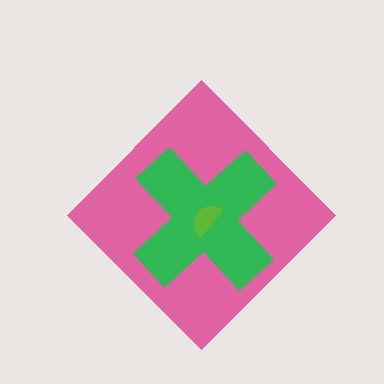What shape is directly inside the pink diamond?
The green cross.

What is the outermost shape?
The pink diamond.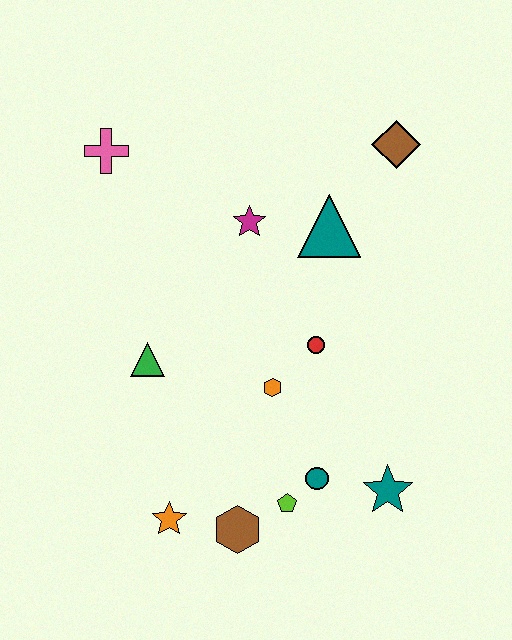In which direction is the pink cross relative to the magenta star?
The pink cross is to the left of the magenta star.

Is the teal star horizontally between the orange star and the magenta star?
No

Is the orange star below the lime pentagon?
Yes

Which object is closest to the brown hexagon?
The lime pentagon is closest to the brown hexagon.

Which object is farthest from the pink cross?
The teal star is farthest from the pink cross.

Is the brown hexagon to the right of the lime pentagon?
No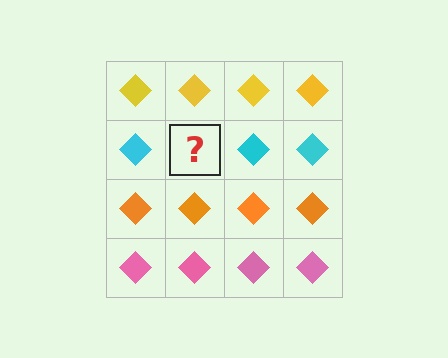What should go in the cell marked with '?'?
The missing cell should contain a cyan diamond.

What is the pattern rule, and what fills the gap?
The rule is that each row has a consistent color. The gap should be filled with a cyan diamond.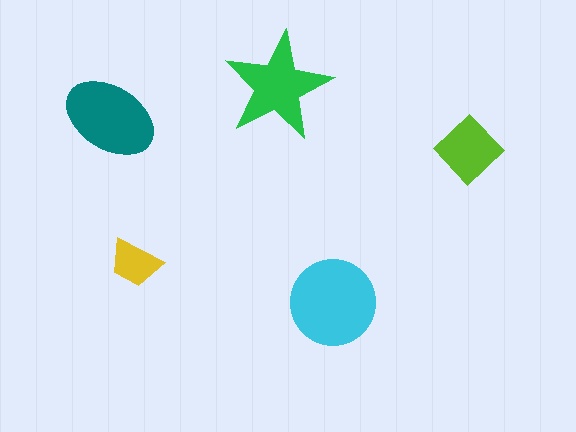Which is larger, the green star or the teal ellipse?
The teal ellipse.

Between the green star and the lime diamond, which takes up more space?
The green star.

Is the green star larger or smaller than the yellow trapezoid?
Larger.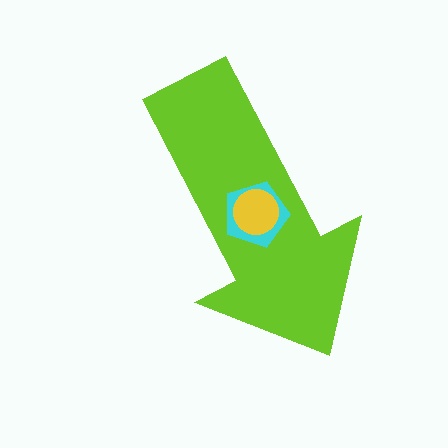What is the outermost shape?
The lime arrow.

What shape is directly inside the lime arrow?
The cyan pentagon.